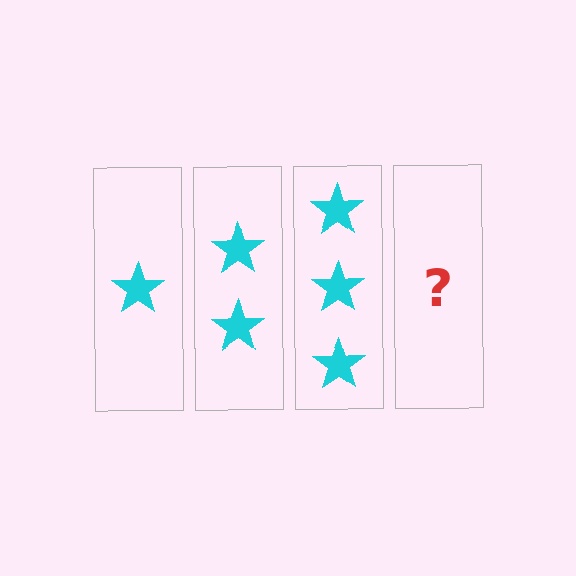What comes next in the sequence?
The next element should be 4 stars.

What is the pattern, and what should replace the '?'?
The pattern is that each step adds one more star. The '?' should be 4 stars.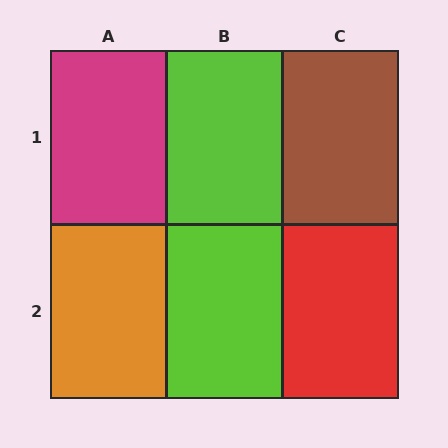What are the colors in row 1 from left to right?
Magenta, lime, brown.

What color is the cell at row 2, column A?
Orange.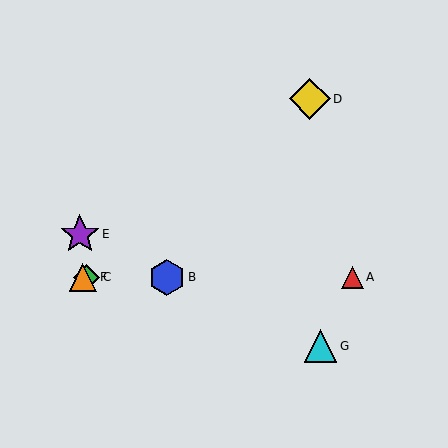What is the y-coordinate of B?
Object B is at y≈277.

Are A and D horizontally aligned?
No, A is at y≈277 and D is at y≈99.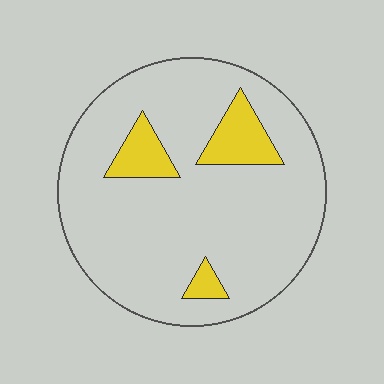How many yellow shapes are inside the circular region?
3.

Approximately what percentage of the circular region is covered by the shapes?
Approximately 15%.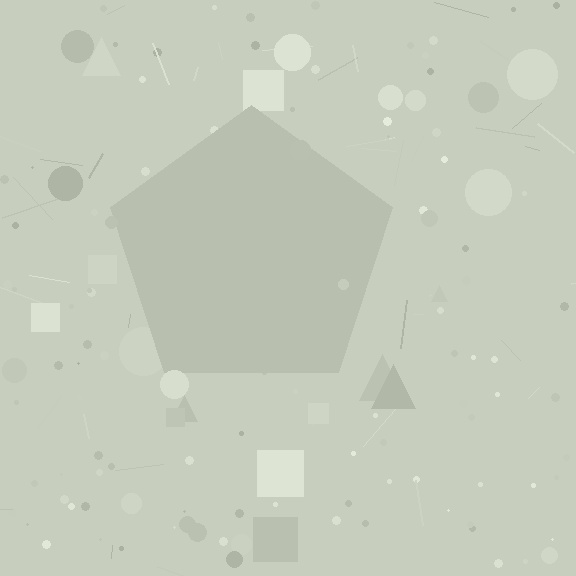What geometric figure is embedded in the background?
A pentagon is embedded in the background.